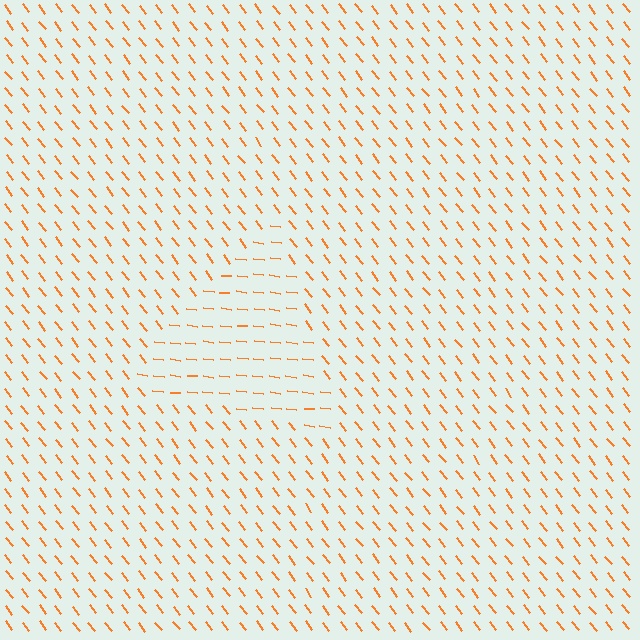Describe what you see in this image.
The image is filled with small orange line segments. A triangle region in the image has lines oriented differently from the surrounding lines, creating a visible texture boundary.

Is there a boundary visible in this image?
Yes, there is a texture boundary formed by a change in line orientation.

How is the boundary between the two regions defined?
The boundary is defined purely by a change in line orientation (approximately 45 degrees difference). All lines are the same color and thickness.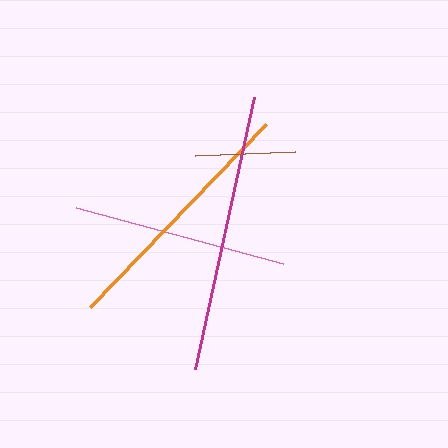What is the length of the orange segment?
The orange segment is approximately 254 pixels long.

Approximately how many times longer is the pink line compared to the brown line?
The pink line is approximately 2.1 times the length of the brown line.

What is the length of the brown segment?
The brown segment is approximately 100 pixels long.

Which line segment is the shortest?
The brown line is the shortest at approximately 100 pixels.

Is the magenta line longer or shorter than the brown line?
The magenta line is longer than the brown line.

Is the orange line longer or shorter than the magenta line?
The magenta line is longer than the orange line.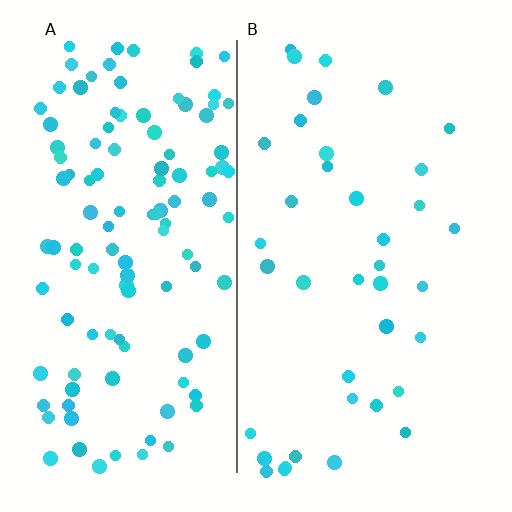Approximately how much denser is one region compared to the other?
Approximately 3.0× — region A over region B.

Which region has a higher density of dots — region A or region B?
A (the left).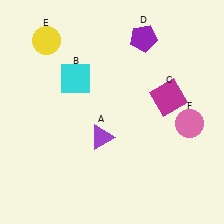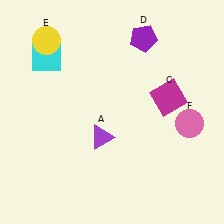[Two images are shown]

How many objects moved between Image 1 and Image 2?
1 object moved between the two images.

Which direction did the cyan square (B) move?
The cyan square (B) moved left.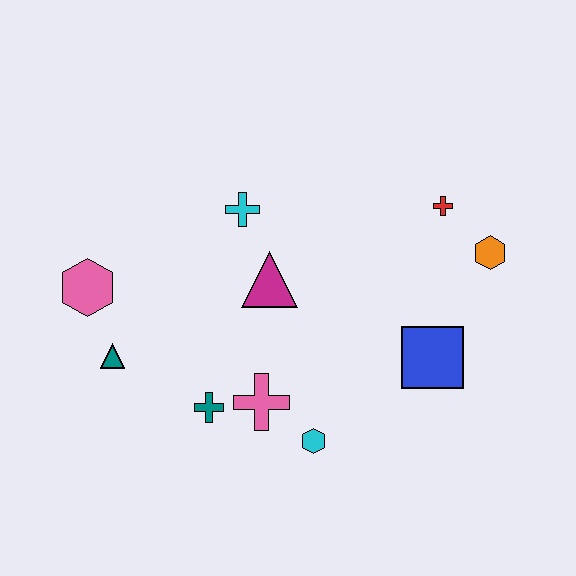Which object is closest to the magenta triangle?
The cyan cross is closest to the magenta triangle.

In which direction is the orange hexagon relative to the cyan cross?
The orange hexagon is to the right of the cyan cross.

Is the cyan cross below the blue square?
No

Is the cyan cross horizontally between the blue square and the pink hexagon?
Yes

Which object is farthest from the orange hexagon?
The pink hexagon is farthest from the orange hexagon.